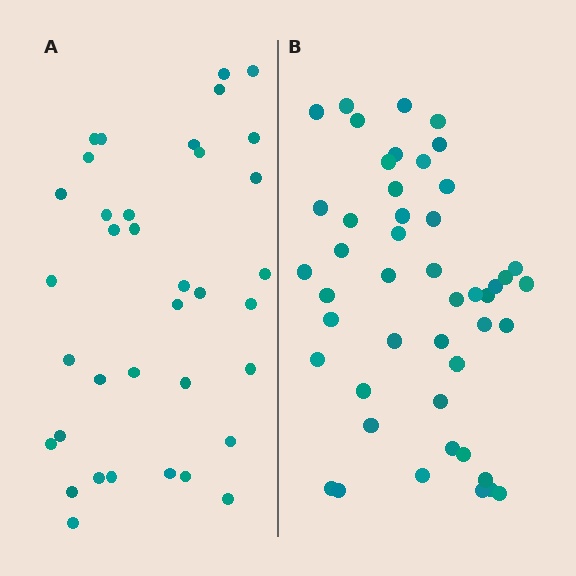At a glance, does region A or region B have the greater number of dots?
Region B (the right region) has more dots.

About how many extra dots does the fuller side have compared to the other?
Region B has roughly 12 or so more dots than region A.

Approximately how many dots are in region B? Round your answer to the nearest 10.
About 50 dots. (The exact count is 47, which rounds to 50.)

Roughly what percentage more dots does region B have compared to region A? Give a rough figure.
About 30% more.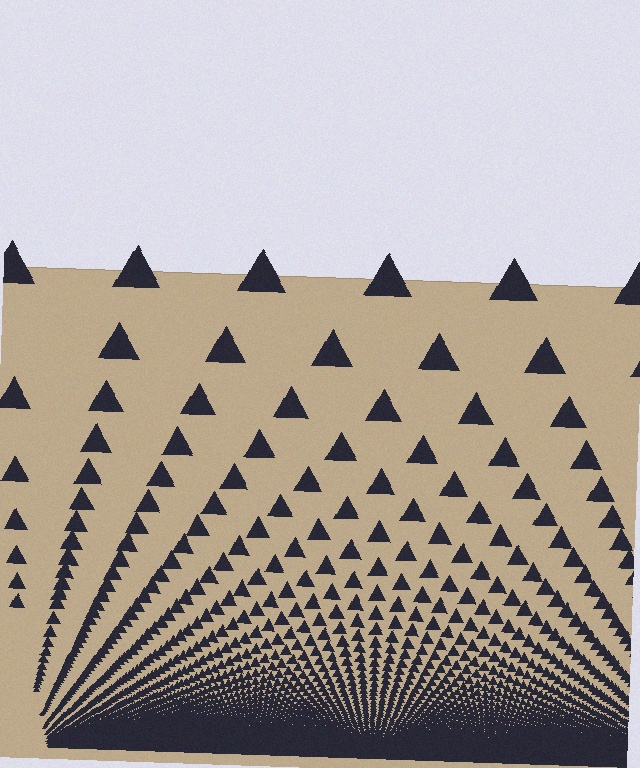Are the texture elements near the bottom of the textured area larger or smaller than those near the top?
Smaller. The gradient is inverted — elements near the bottom are smaller and denser.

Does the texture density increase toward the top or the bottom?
Density increases toward the bottom.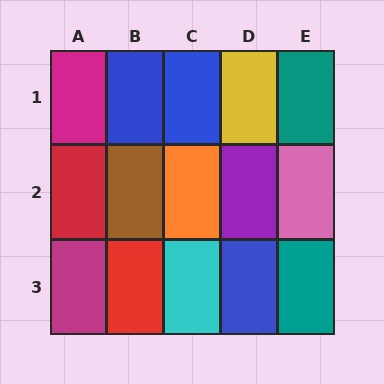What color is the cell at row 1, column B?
Blue.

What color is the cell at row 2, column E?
Pink.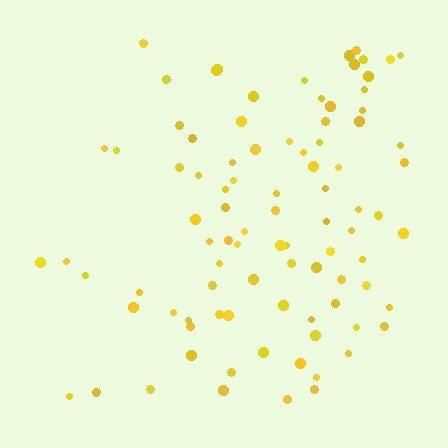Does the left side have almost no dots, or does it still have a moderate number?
Still a moderate number, just noticeably fewer than the right.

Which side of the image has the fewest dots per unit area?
The left.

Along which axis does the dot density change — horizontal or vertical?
Horizontal.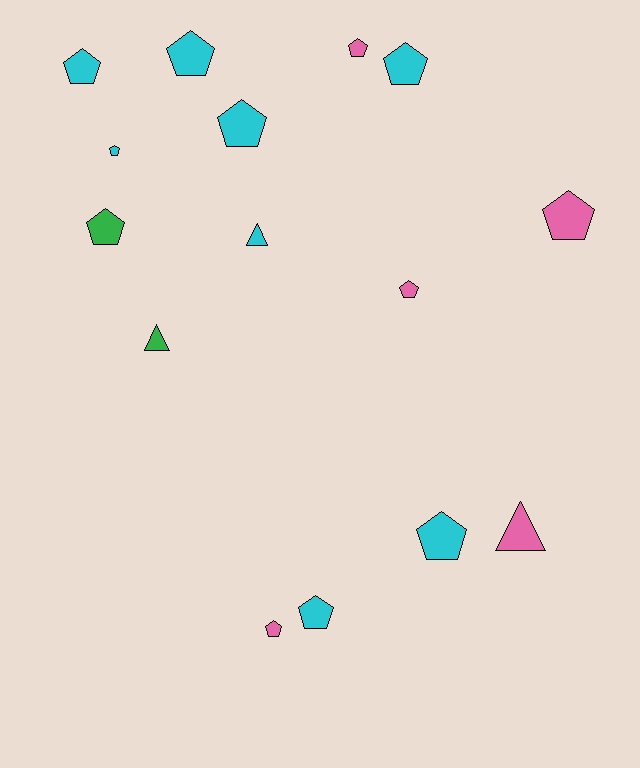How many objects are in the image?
There are 15 objects.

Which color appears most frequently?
Cyan, with 8 objects.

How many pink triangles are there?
There is 1 pink triangle.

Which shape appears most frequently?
Pentagon, with 12 objects.